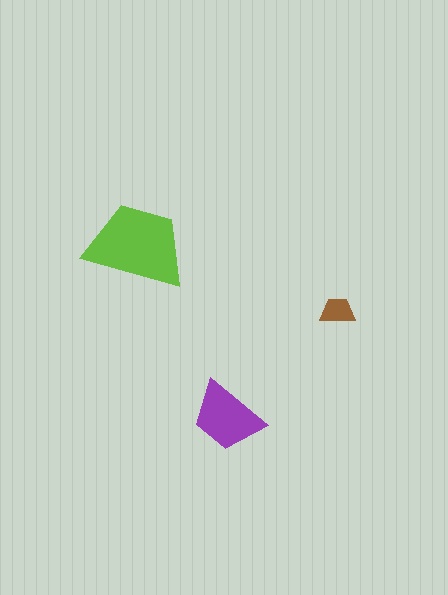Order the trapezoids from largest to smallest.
the lime one, the purple one, the brown one.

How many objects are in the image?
There are 3 objects in the image.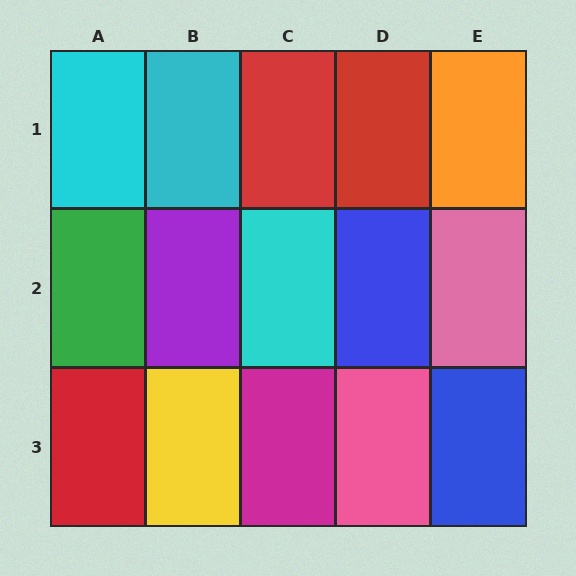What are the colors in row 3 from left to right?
Red, yellow, magenta, pink, blue.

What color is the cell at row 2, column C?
Cyan.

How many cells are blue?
2 cells are blue.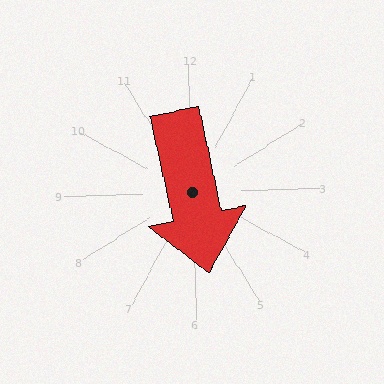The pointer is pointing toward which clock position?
Roughly 6 o'clock.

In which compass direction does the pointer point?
South.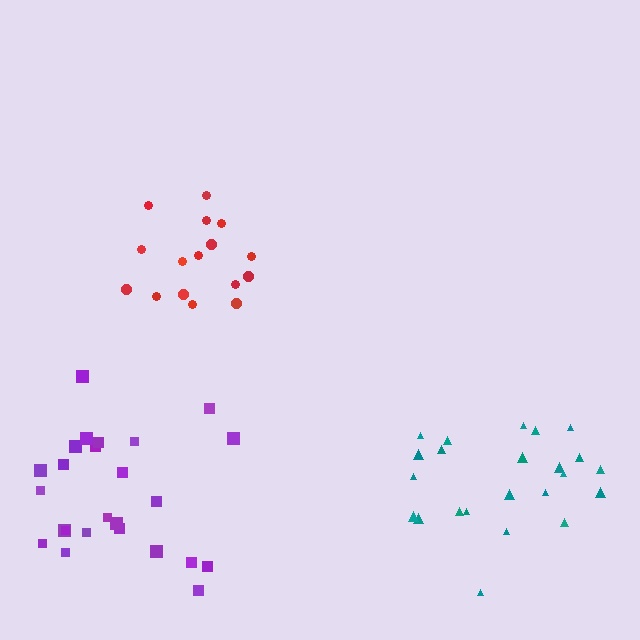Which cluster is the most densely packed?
Red.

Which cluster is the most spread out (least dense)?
Teal.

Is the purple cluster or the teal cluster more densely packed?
Purple.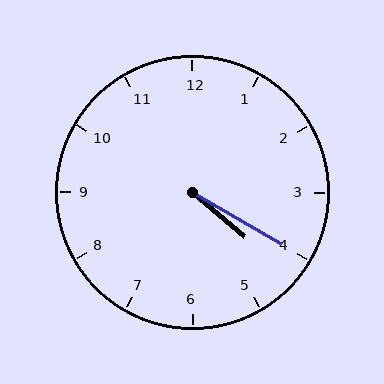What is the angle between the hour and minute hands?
Approximately 10 degrees.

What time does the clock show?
4:20.